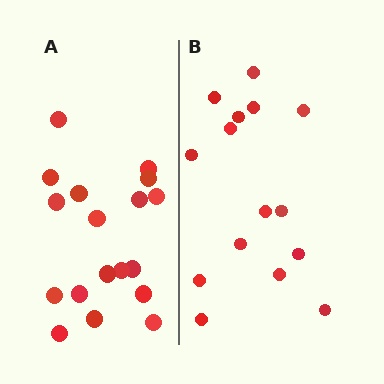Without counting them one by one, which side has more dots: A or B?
Region A (the left region) has more dots.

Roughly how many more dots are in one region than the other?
Region A has just a few more — roughly 2 or 3 more dots than region B.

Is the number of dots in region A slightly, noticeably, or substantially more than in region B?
Region A has only slightly more — the two regions are fairly close. The ratio is roughly 1.2 to 1.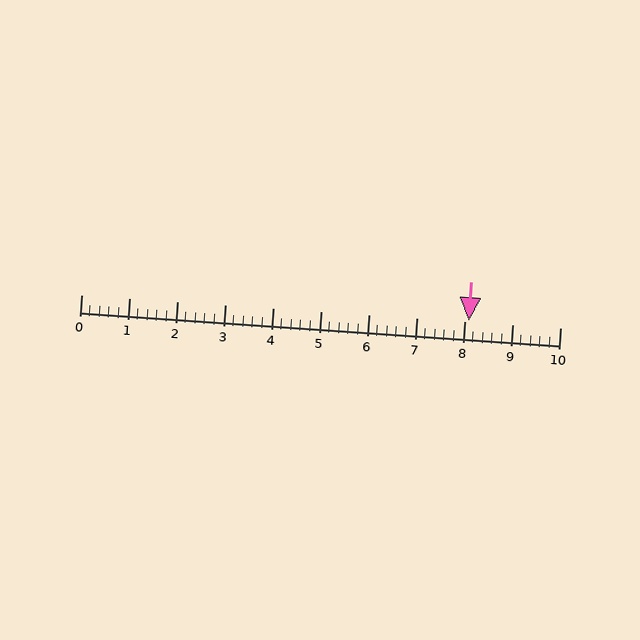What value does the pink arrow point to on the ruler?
The pink arrow points to approximately 8.1.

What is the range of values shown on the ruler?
The ruler shows values from 0 to 10.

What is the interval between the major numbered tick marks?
The major tick marks are spaced 1 units apart.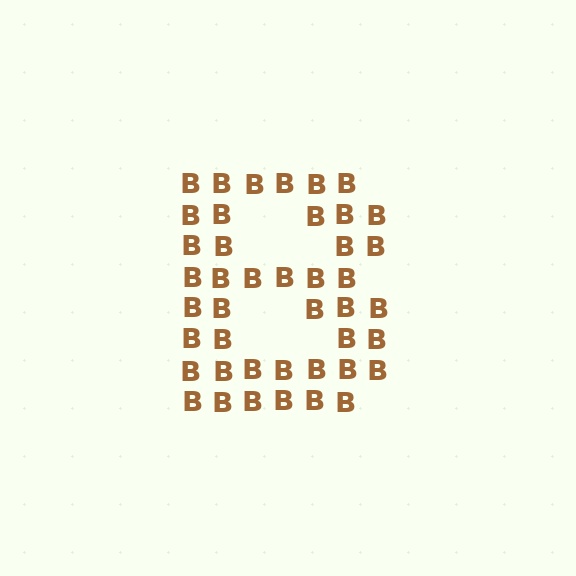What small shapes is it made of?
It is made of small letter B's.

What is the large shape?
The large shape is the letter B.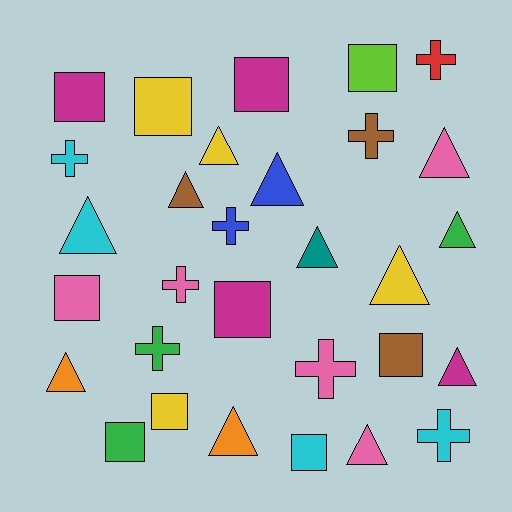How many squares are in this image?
There are 10 squares.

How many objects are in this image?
There are 30 objects.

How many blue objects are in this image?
There are 2 blue objects.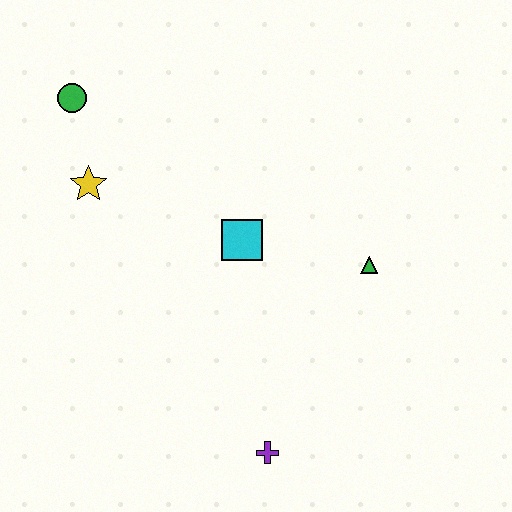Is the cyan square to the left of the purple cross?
Yes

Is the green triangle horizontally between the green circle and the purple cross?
No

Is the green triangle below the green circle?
Yes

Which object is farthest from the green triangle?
The green circle is farthest from the green triangle.